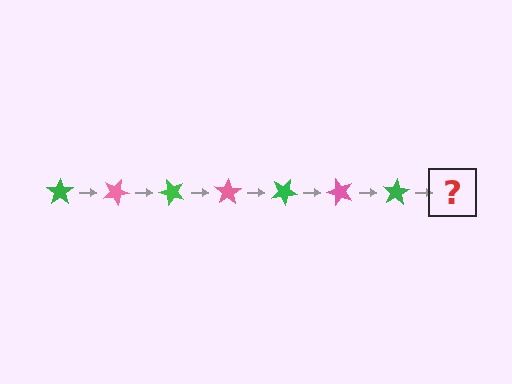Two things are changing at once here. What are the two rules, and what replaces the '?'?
The two rules are that it rotates 25 degrees each step and the color cycles through green and pink. The '?' should be a pink star, rotated 175 degrees from the start.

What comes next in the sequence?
The next element should be a pink star, rotated 175 degrees from the start.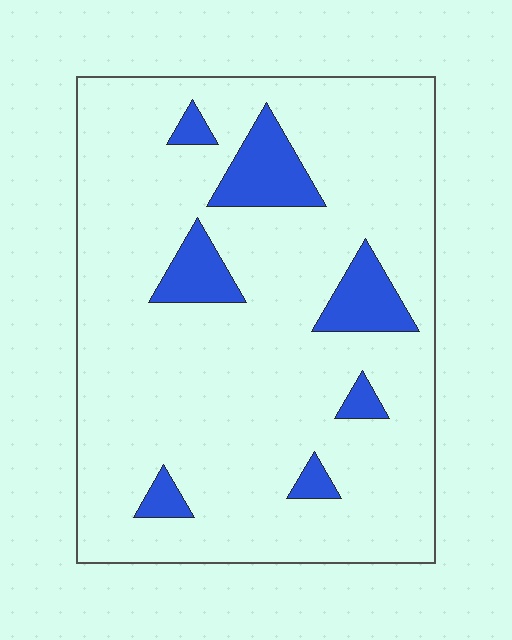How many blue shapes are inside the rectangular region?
7.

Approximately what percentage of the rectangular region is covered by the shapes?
Approximately 10%.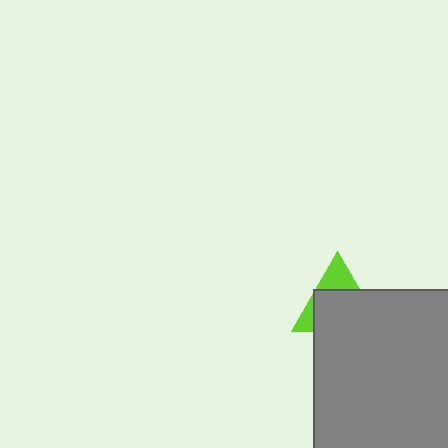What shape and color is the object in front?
The object in front is a gray rectangle.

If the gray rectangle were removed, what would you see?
You would see the complete lime triangle.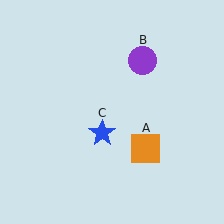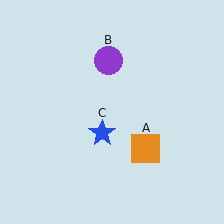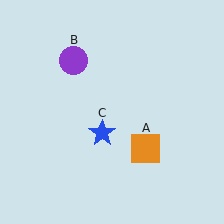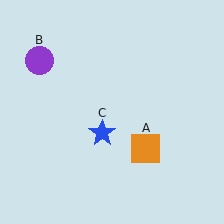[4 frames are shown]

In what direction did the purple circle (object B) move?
The purple circle (object B) moved left.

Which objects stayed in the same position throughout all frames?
Orange square (object A) and blue star (object C) remained stationary.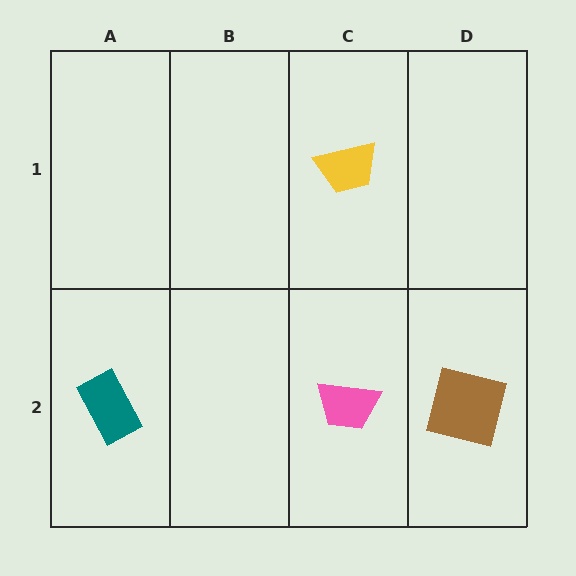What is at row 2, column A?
A teal rectangle.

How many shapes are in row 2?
3 shapes.